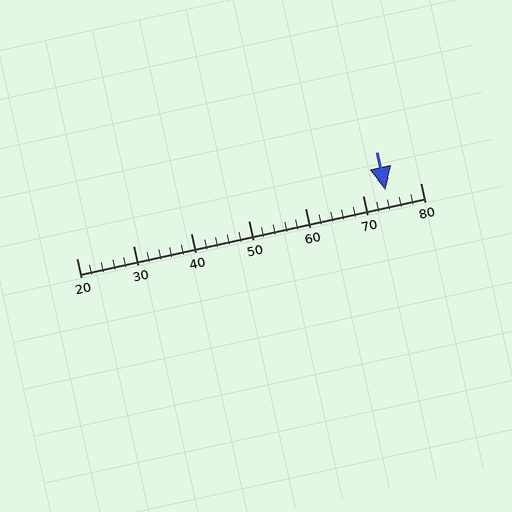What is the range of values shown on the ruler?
The ruler shows values from 20 to 80.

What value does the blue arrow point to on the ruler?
The blue arrow points to approximately 74.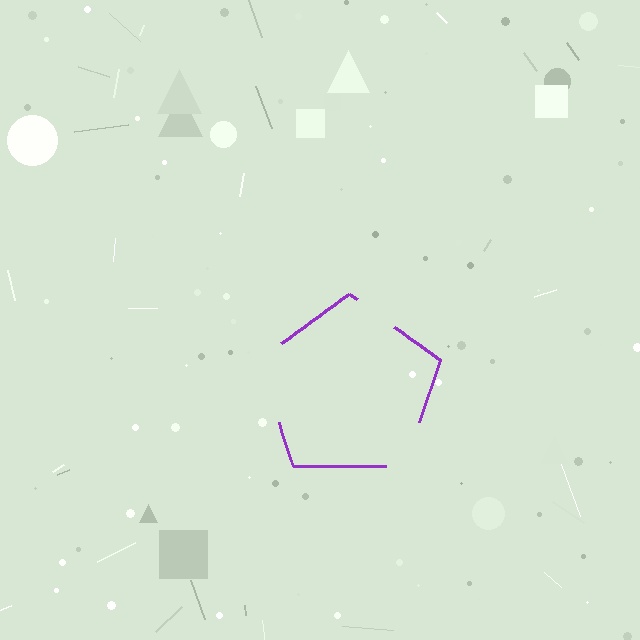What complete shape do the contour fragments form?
The contour fragments form a pentagon.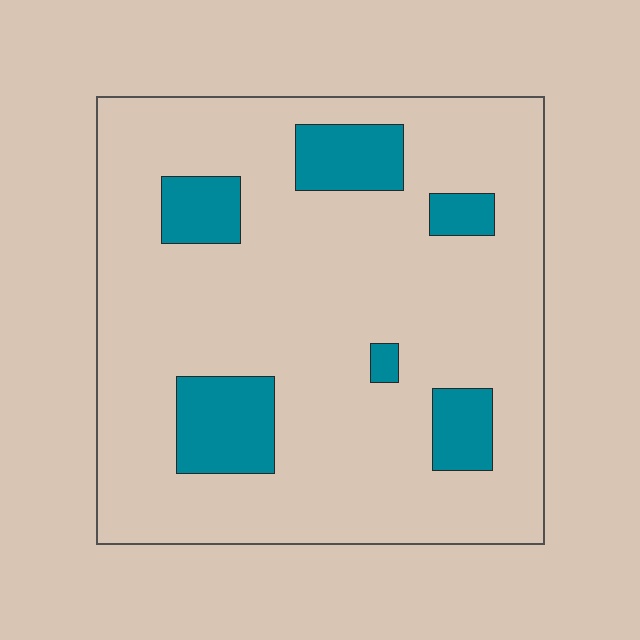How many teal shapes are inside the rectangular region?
6.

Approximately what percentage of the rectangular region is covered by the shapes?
Approximately 15%.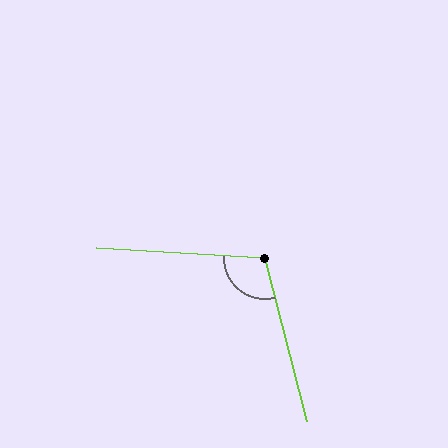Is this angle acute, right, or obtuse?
It is obtuse.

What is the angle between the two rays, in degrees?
Approximately 108 degrees.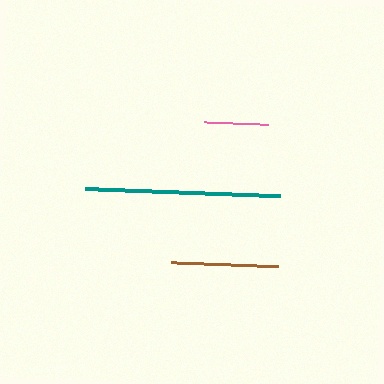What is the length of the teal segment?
The teal segment is approximately 195 pixels long.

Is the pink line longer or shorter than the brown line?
The brown line is longer than the pink line.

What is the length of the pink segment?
The pink segment is approximately 64 pixels long.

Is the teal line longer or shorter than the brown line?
The teal line is longer than the brown line.